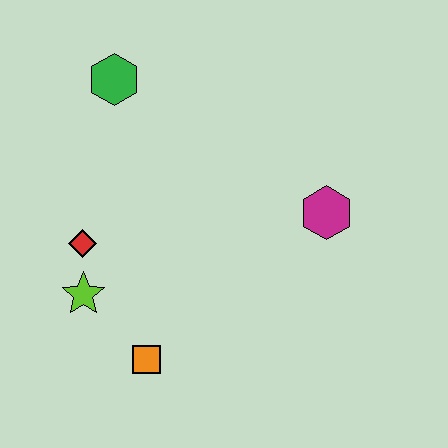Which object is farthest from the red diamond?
The magenta hexagon is farthest from the red diamond.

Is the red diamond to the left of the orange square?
Yes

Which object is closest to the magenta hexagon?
The orange square is closest to the magenta hexagon.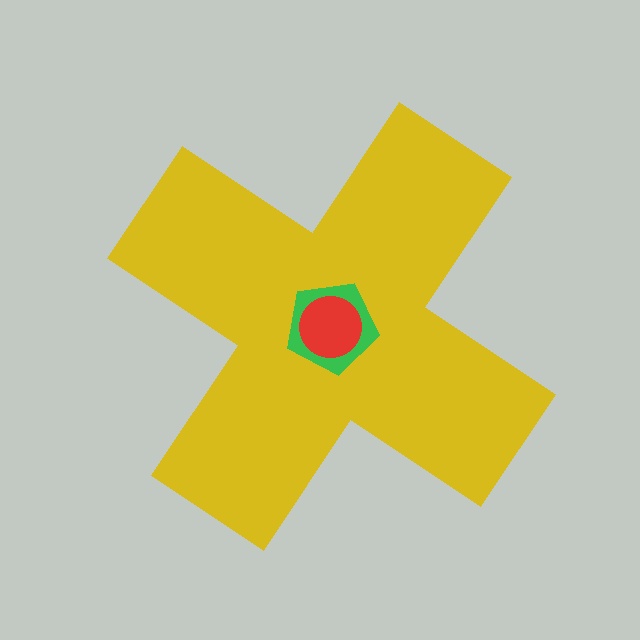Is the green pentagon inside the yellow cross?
Yes.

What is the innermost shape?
The red circle.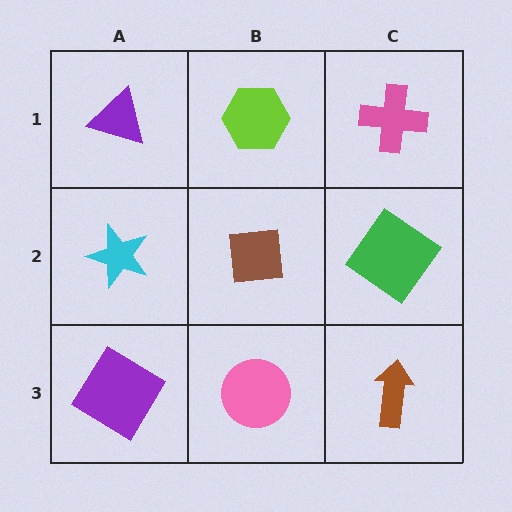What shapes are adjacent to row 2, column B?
A lime hexagon (row 1, column B), a pink circle (row 3, column B), a cyan star (row 2, column A), a green diamond (row 2, column C).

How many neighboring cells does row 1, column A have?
2.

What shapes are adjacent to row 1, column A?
A cyan star (row 2, column A), a lime hexagon (row 1, column B).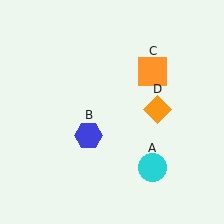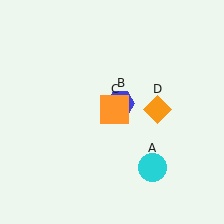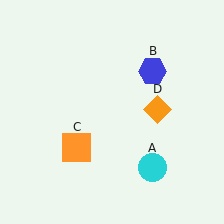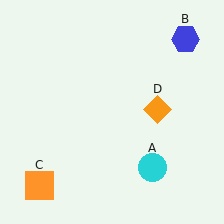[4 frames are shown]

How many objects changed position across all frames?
2 objects changed position: blue hexagon (object B), orange square (object C).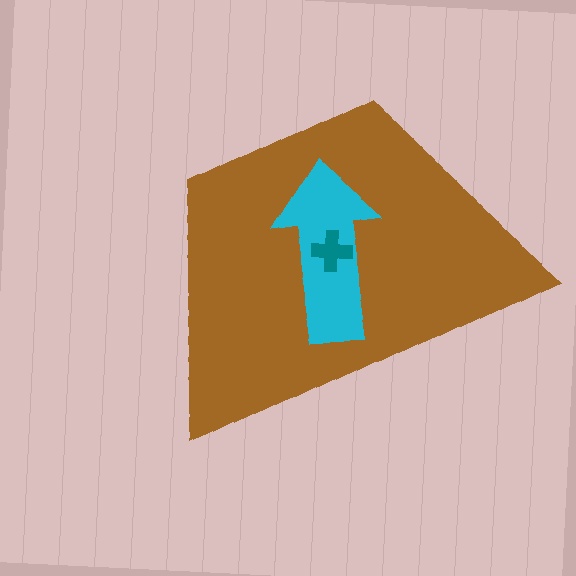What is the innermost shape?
The teal cross.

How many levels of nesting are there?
3.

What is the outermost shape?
The brown trapezoid.